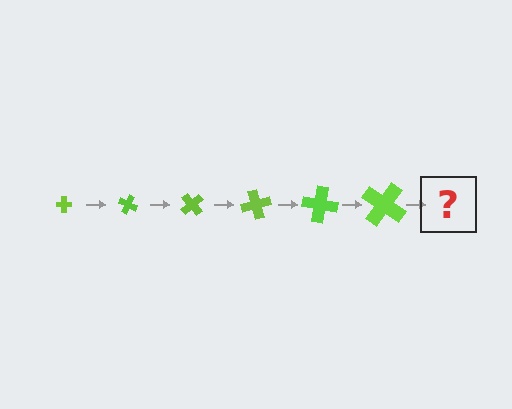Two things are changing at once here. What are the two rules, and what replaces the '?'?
The two rules are that the cross grows larger each step and it rotates 25 degrees each step. The '?' should be a cross, larger than the previous one and rotated 150 degrees from the start.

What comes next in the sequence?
The next element should be a cross, larger than the previous one and rotated 150 degrees from the start.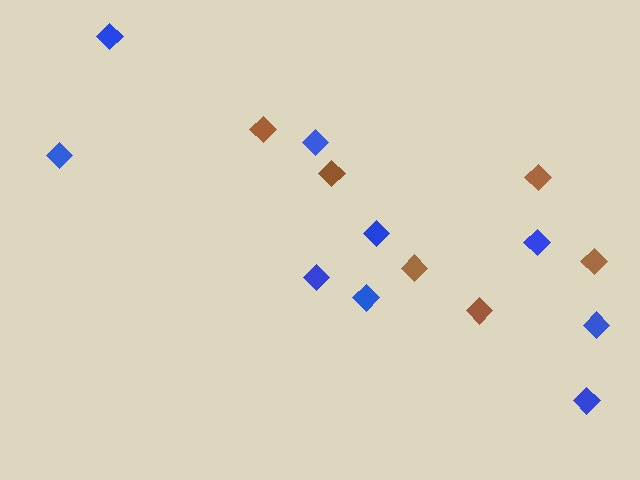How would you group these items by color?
There are 2 groups: one group of blue diamonds (9) and one group of brown diamonds (6).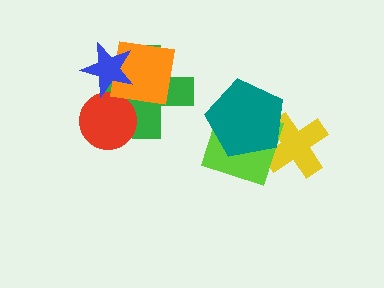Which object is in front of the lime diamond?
The teal pentagon is in front of the lime diamond.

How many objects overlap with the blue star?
3 objects overlap with the blue star.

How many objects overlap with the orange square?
2 objects overlap with the orange square.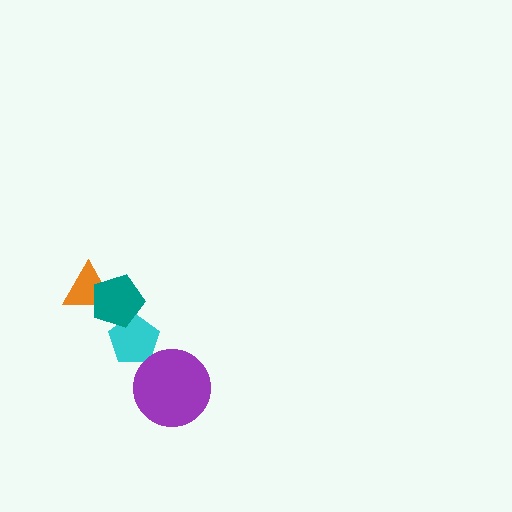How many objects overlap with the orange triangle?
1 object overlaps with the orange triangle.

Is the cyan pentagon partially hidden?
Yes, it is partially covered by another shape.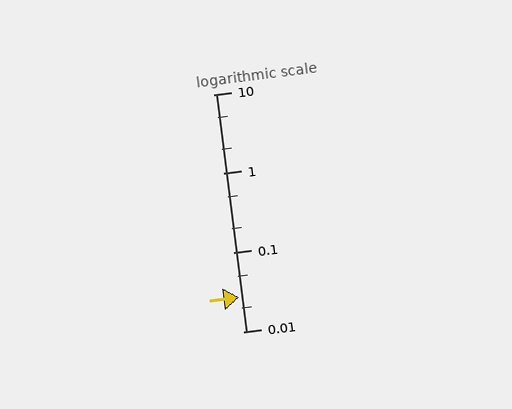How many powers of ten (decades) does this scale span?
The scale spans 3 decades, from 0.01 to 10.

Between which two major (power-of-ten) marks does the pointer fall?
The pointer is between 0.01 and 0.1.